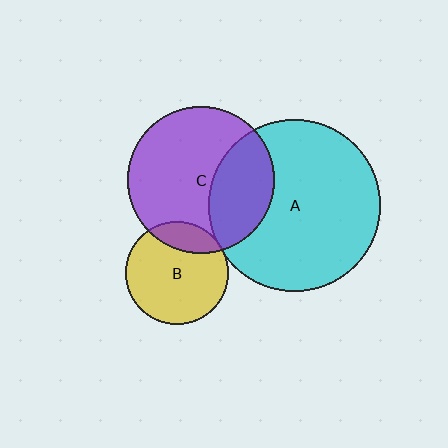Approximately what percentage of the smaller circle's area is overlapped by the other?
Approximately 5%.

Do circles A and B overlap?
Yes.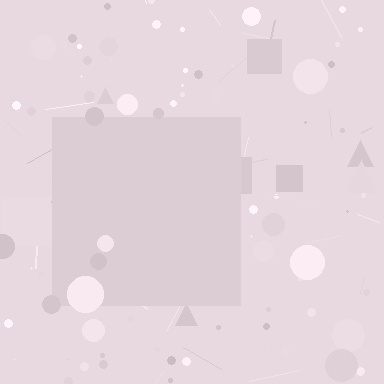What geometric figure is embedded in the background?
A square is embedded in the background.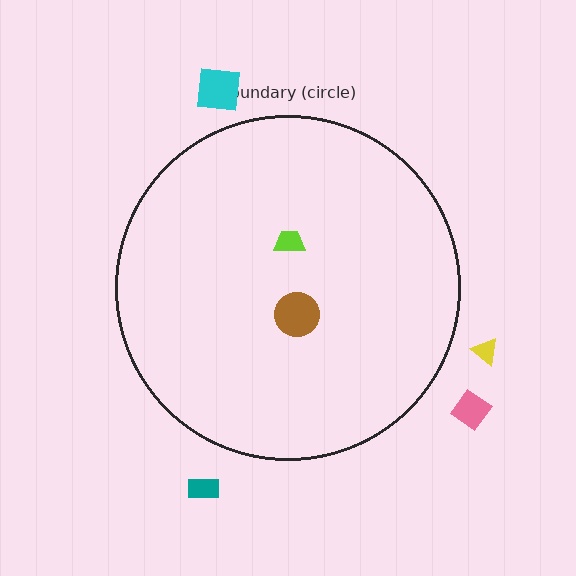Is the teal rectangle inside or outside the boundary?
Outside.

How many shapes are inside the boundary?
2 inside, 4 outside.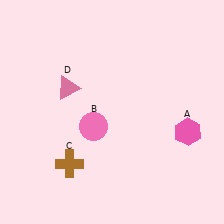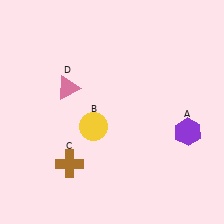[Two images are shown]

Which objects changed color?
A changed from pink to purple. B changed from pink to yellow.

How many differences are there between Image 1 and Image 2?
There are 2 differences between the two images.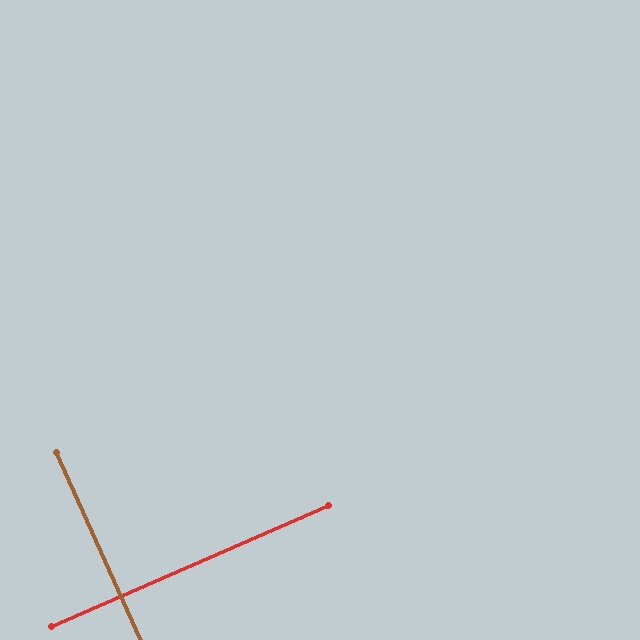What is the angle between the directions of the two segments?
Approximately 89 degrees.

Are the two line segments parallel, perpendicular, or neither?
Perpendicular — they meet at approximately 89°.